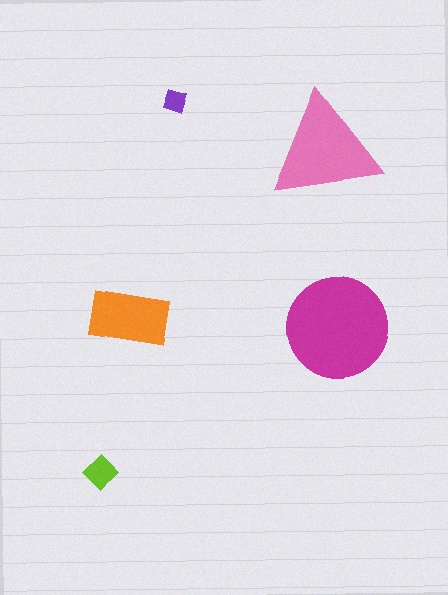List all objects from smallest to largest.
The purple diamond, the lime diamond, the orange rectangle, the pink triangle, the magenta circle.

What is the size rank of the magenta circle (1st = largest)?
1st.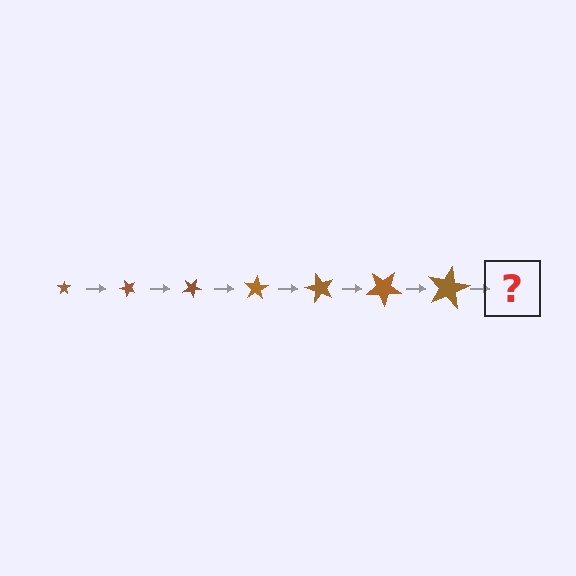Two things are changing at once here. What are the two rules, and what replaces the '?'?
The two rules are that the star grows larger each step and it rotates 50 degrees each step. The '?' should be a star, larger than the previous one and rotated 350 degrees from the start.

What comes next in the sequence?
The next element should be a star, larger than the previous one and rotated 350 degrees from the start.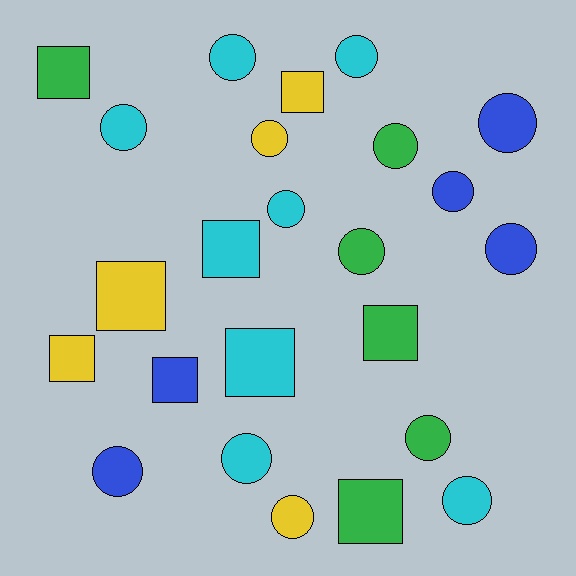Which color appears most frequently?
Cyan, with 8 objects.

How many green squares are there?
There are 3 green squares.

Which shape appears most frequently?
Circle, with 15 objects.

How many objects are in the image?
There are 24 objects.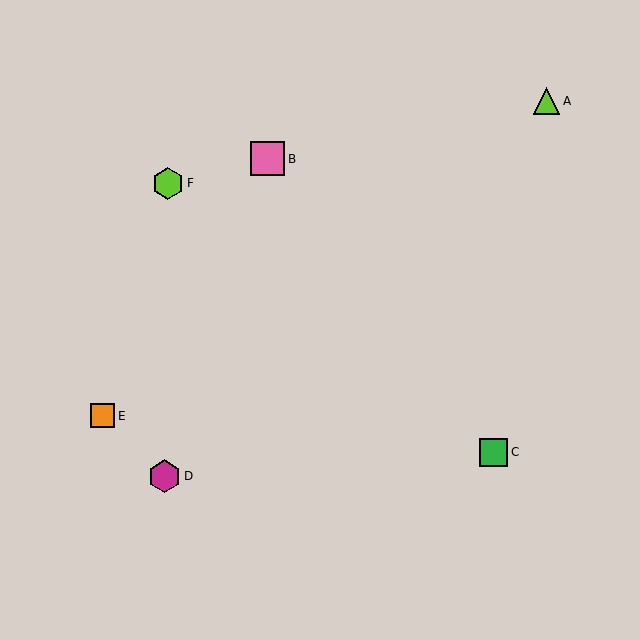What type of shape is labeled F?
Shape F is a lime hexagon.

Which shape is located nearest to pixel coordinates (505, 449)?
The green square (labeled C) at (494, 452) is nearest to that location.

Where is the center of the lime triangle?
The center of the lime triangle is at (547, 101).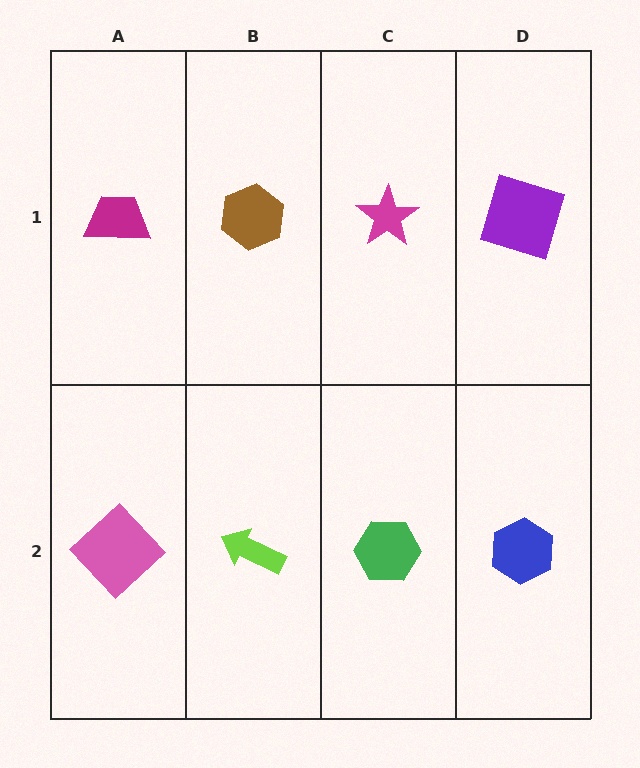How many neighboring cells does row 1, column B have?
3.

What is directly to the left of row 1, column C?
A brown hexagon.